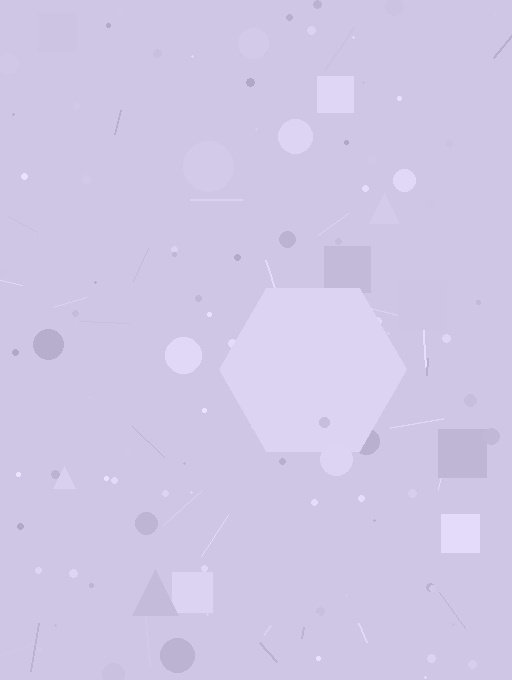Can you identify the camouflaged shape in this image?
The camouflaged shape is a hexagon.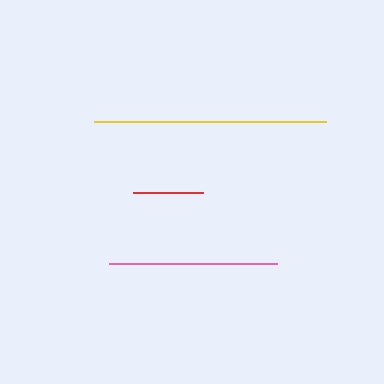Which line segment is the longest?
The yellow line is the longest at approximately 231 pixels.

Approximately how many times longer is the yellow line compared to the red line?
The yellow line is approximately 3.3 times the length of the red line.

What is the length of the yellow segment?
The yellow segment is approximately 231 pixels long.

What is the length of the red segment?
The red segment is approximately 71 pixels long.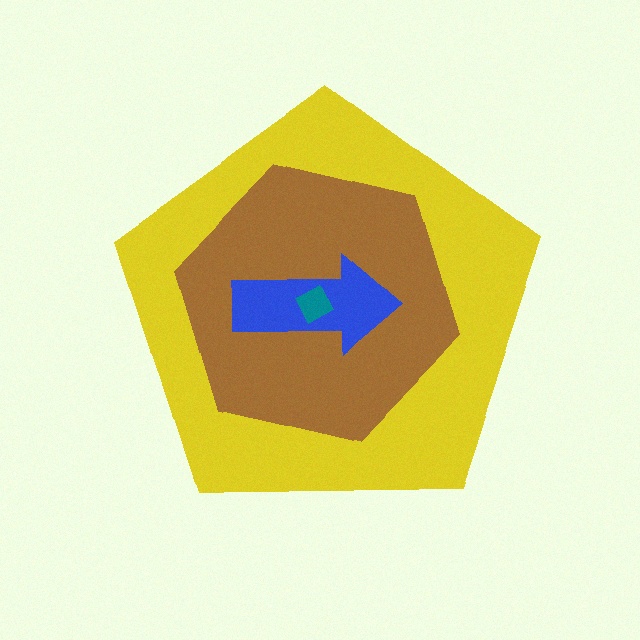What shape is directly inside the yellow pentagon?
The brown hexagon.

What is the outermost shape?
The yellow pentagon.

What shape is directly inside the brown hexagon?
The blue arrow.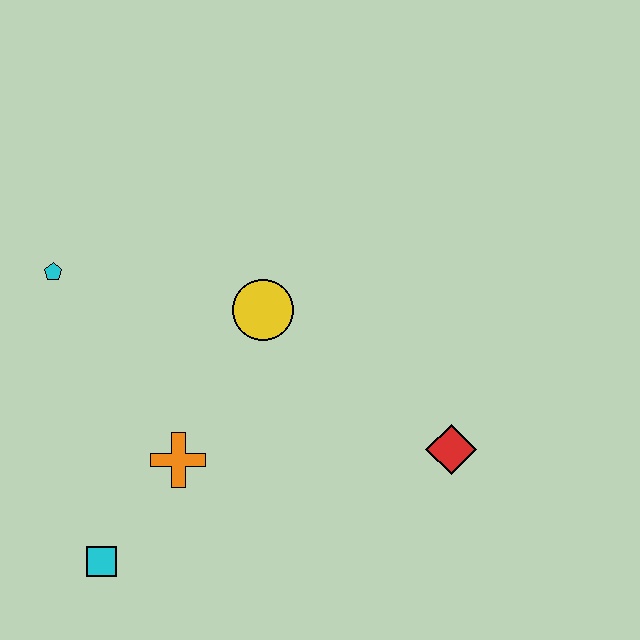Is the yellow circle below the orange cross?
No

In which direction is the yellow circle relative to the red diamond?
The yellow circle is to the left of the red diamond.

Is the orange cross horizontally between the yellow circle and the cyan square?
Yes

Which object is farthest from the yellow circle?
The cyan square is farthest from the yellow circle.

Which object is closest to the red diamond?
The yellow circle is closest to the red diamond.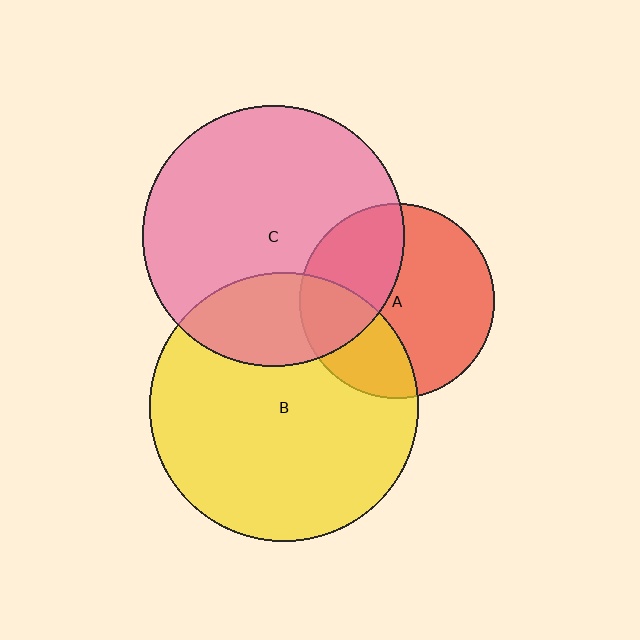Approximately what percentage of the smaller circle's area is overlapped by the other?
Approximately 30%.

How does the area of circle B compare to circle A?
Approximately 1.9 times.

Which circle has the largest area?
Circle B (yellow).